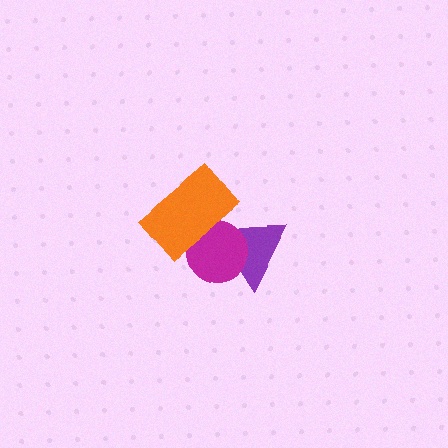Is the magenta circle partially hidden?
Yes, it is partially covered by another shape.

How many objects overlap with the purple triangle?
2 objects overlap with the purple triangle.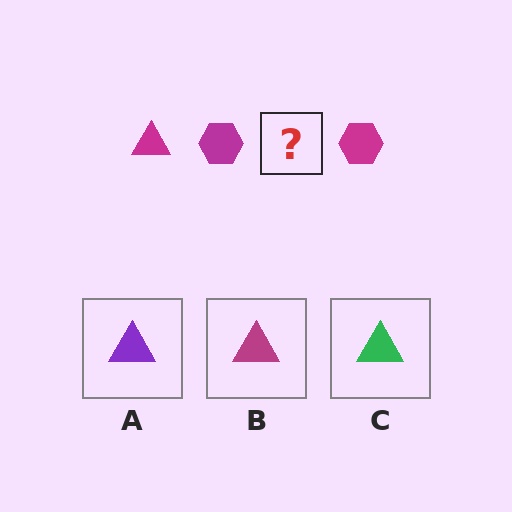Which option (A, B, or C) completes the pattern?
B.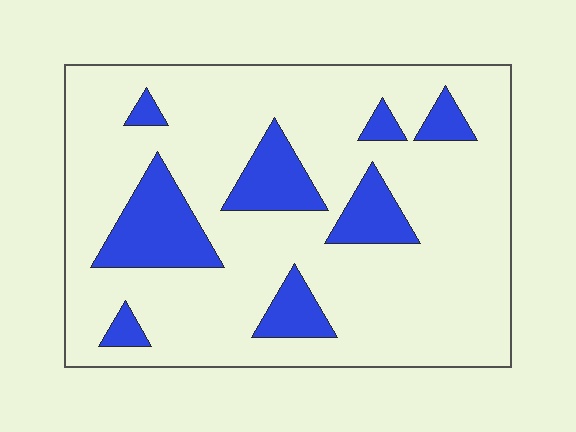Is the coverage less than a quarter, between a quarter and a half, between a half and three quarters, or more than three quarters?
Less than a quarter.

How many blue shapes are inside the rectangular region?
8.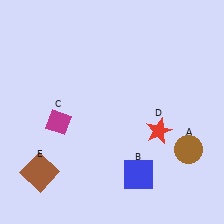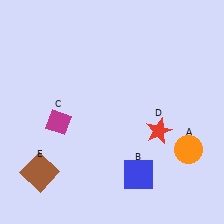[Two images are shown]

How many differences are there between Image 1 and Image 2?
There is 1 difference between the two images.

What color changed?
The circle (A) changed from brown in Image 1 to orange in Image 2.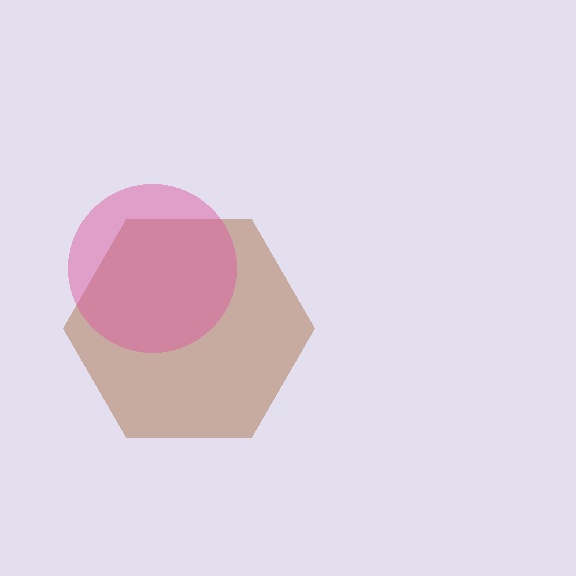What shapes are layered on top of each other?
The layered shapes are: a brown hexagon, a pink circle.